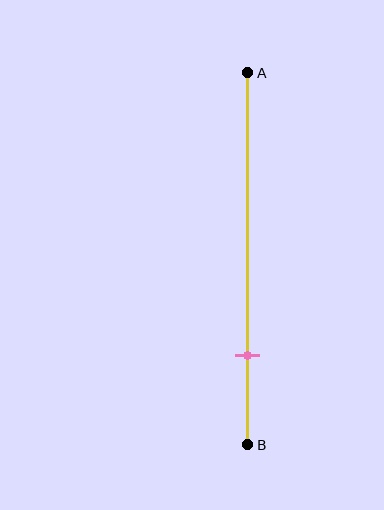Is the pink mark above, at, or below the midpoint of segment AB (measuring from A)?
The pink mark is below the midpoint of segment AB.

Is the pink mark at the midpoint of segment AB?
No, the mark is at about 75% from A, not at the 50% midpoint.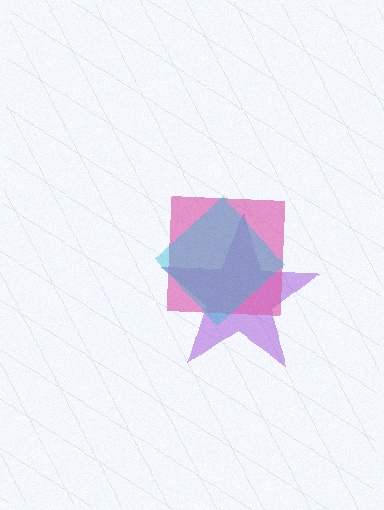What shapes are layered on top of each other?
The layered shapes are: a purple star, a pink square, a cyan diamond.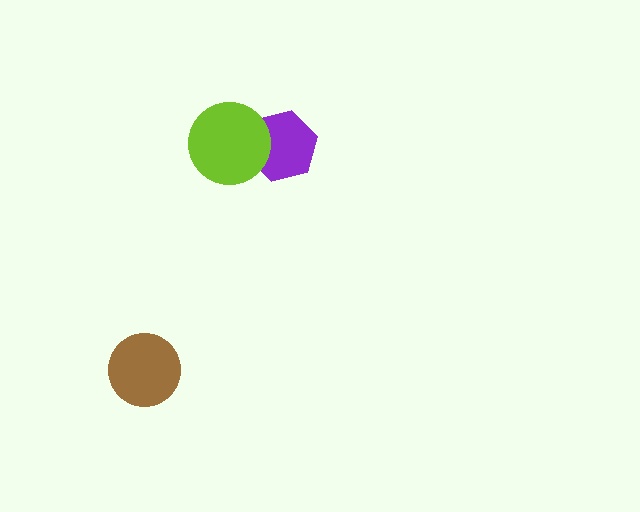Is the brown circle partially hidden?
No, no other shape covers it.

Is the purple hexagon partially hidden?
Yes, it is partially covered by another shape.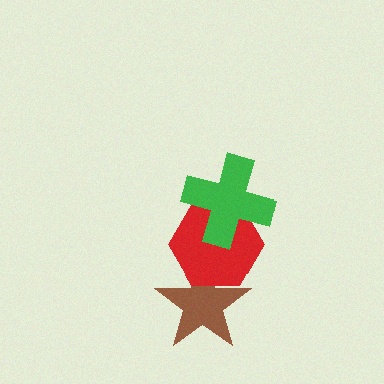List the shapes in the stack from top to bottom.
From top to bottom: the green cross, the red hexagon, the brown star.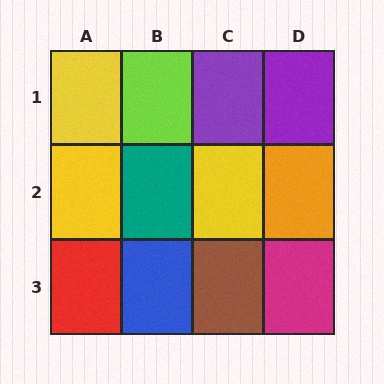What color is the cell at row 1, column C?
Purple.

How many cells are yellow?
3 cells are yellow.